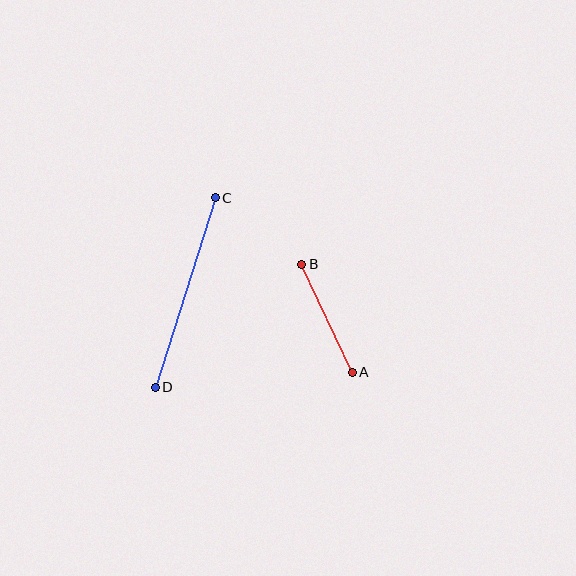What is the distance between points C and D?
The distance is approximately 198 pixels.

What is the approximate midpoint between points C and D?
The midpoint is at approximately (185, 293) pixels.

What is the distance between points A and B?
The distance is approximately 119 pixels.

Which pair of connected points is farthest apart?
Points C and D are farthest apart.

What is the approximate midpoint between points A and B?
The midpoint is at approximately (327, 318) pixels.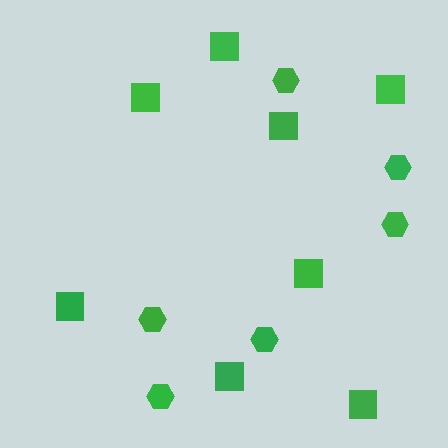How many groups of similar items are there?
There are 2 groups: one group of hexagons (6) and one group of squares (8).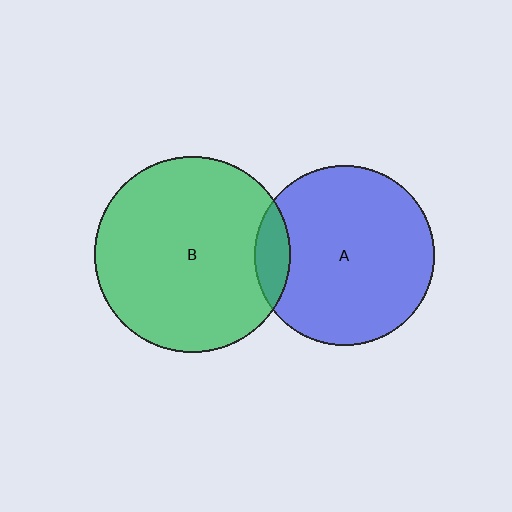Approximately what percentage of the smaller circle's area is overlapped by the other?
Approximately 10%.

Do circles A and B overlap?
Yes.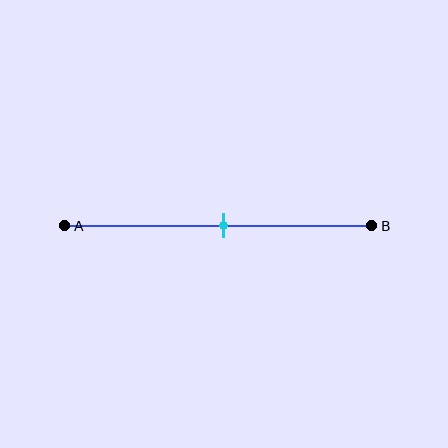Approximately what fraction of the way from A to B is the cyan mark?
The cyan mark is approximately 50% of the way from A to B.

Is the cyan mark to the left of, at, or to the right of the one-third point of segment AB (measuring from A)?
The cyan mark is to the right of the one-third point of segment AB.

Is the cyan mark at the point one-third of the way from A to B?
No, the mark is at about 50% from A, not at the 33% one-third point.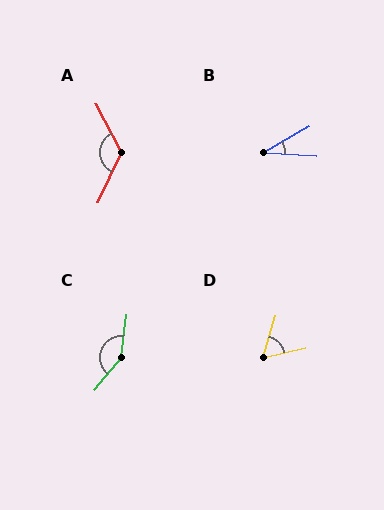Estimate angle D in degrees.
Approximately 61 degrees.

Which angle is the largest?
C, at approximately 147 degrees.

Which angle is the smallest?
B, at approximately 33 degrees.